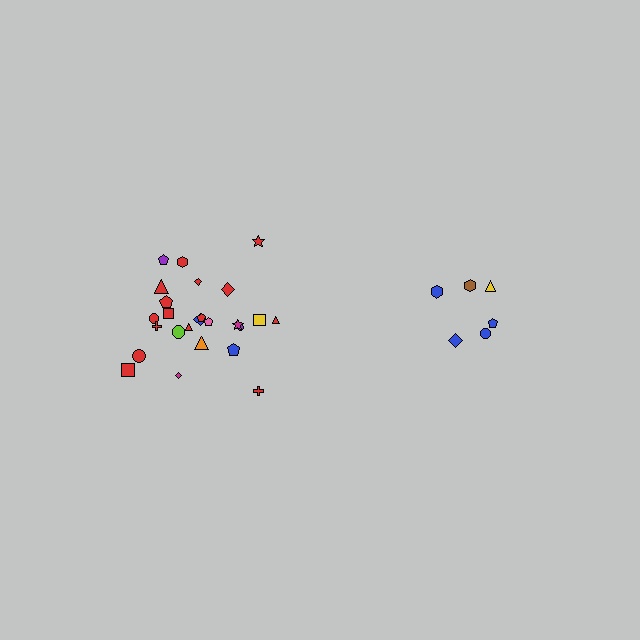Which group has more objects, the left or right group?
The left group.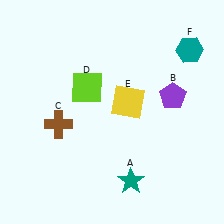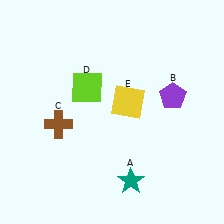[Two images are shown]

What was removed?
The teal hexagon (F) was removed in Image 2.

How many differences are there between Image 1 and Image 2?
There is 1 difference between the two images.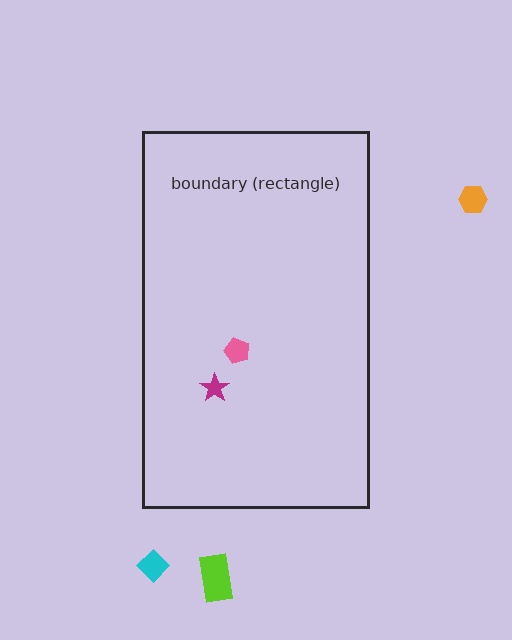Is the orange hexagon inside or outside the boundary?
Outside.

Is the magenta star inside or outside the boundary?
Inside.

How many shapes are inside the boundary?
2 inside, 3 outside.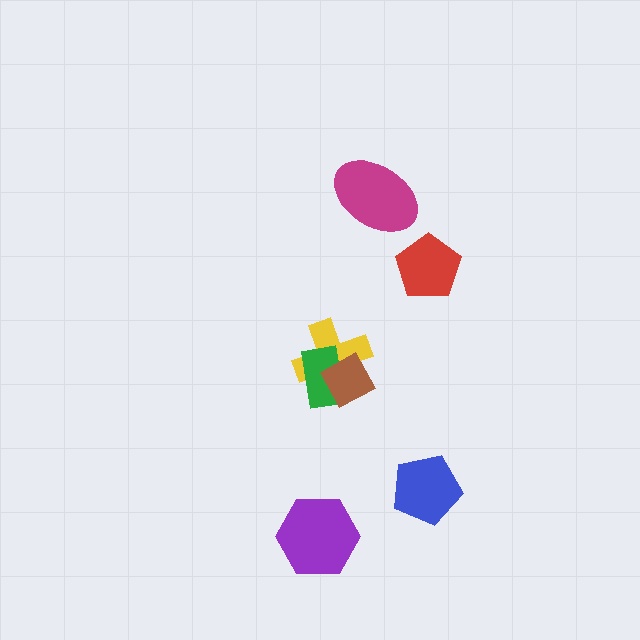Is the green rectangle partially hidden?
Yes, it is partially covered by another shape.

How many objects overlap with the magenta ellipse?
0 objects overlap with the magenta ellipse.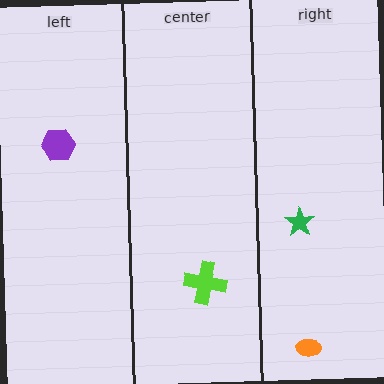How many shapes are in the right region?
2.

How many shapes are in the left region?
1.